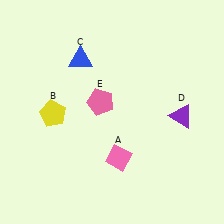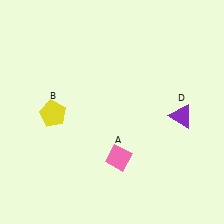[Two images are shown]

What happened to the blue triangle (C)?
The blue triangle (C) was removed in Image 2. It was in the top-left area of Image 1.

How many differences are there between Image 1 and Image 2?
There are 2 differences between the two images.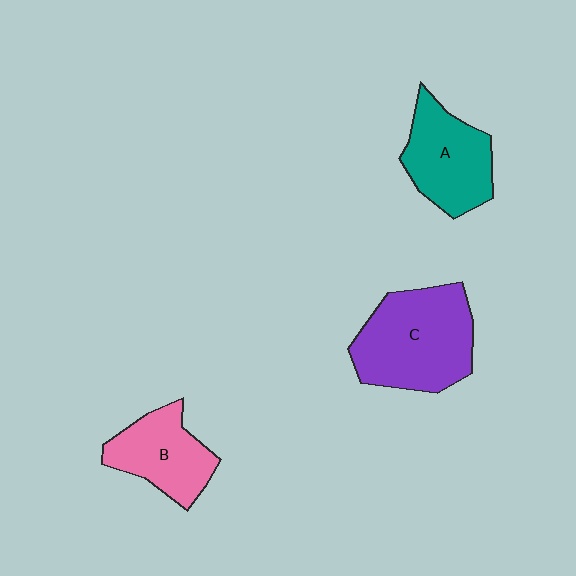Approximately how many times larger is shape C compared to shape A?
Approximately 1.4 times.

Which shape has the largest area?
Shape C (purple).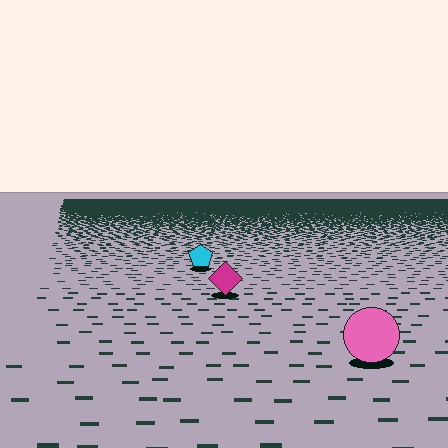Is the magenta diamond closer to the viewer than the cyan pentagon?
Yes. The magenta diamond is closer — you can tell from the texture gradient: the ground texture is coarser near it.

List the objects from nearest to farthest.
From nearest to farthest: the pink circle, the magenta diamond, the cyan pentagon.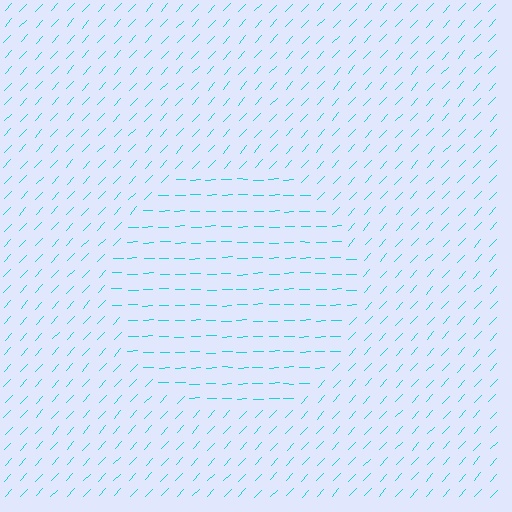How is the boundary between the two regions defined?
The boundary is defined purely by a change in line orientation (approximately 45 degrees difference). All lines are the same color and thickness.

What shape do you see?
I see a circle.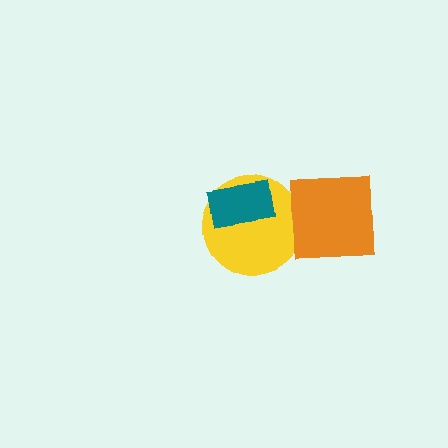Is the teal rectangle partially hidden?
No, no other shape covers it.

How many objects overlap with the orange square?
0 objects overlap with the orange square.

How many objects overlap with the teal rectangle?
1 object overlaps with the teal rectangle.